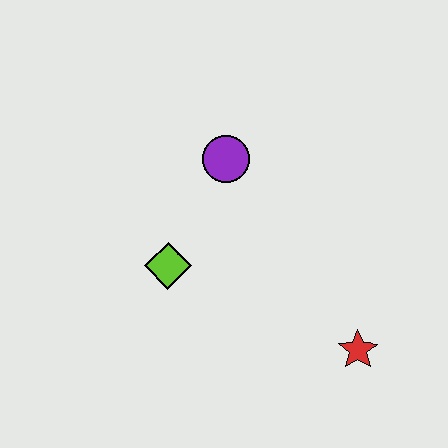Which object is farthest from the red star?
The purple circle is farthest from the red star.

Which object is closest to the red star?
The lime diamond is closest to the red star.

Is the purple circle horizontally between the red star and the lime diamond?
Yes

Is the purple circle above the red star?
Yes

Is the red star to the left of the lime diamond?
No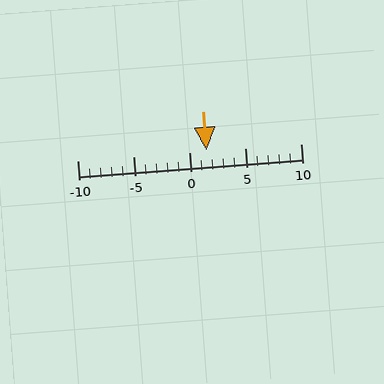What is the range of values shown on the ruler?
The ruler shows values from -10 to 10.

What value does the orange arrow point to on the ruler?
The orange arrow points to approximately 2.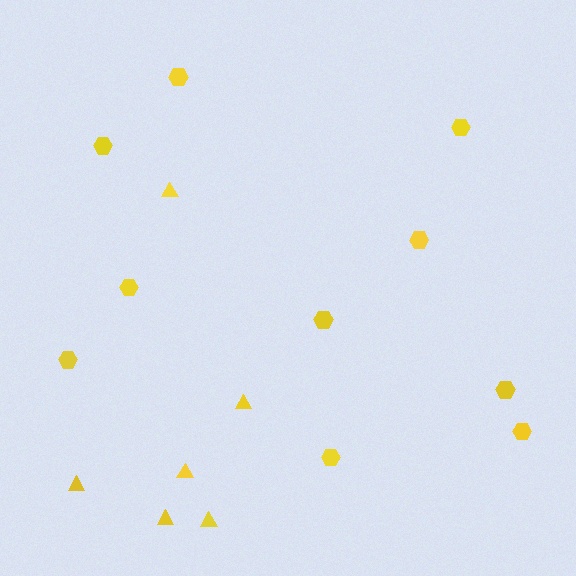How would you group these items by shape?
There are 2 groups: one group of triangles (6) and one group of hexagons (10).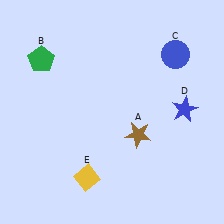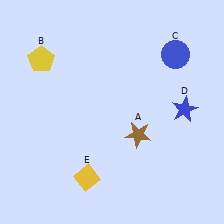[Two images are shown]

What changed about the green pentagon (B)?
In Image 1, B is green. In Image 2, it changed to yellow.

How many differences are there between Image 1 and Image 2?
There is 1 difference between the two images.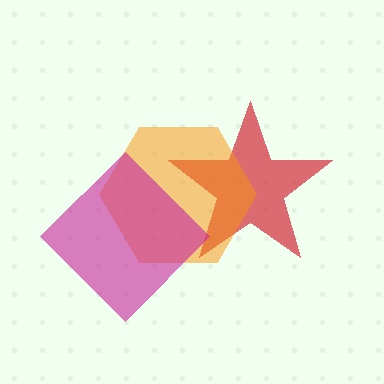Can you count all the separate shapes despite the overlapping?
Yes, there are 3 separate shapes.